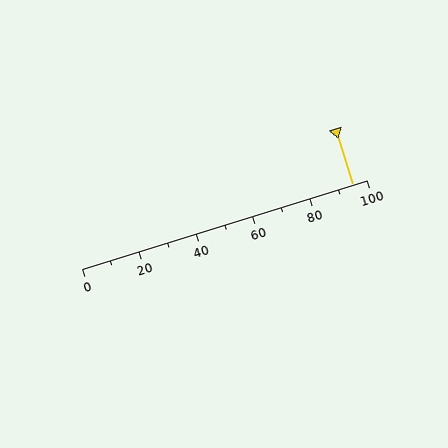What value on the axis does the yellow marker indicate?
The marker indicates approximately 95.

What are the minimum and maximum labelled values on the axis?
The axis runs from 0 to 100.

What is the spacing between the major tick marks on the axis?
The major ticks are spaced 20 apart.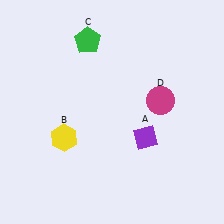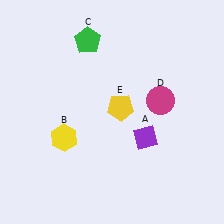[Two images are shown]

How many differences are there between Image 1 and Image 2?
There is 1 difference between the two images.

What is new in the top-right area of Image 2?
A yellow pentagon (E) was added in the top-right area of Image 2.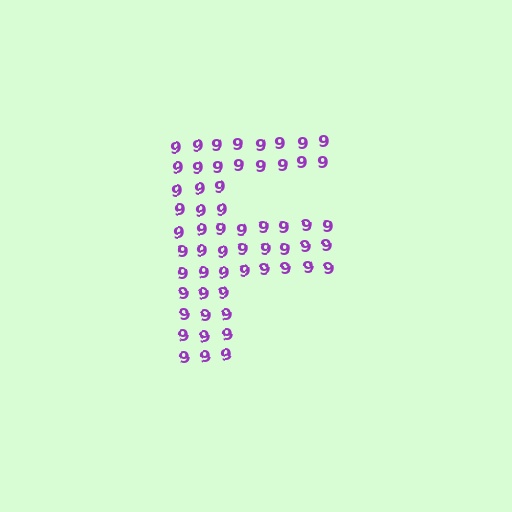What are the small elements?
The small elements are digit 9's.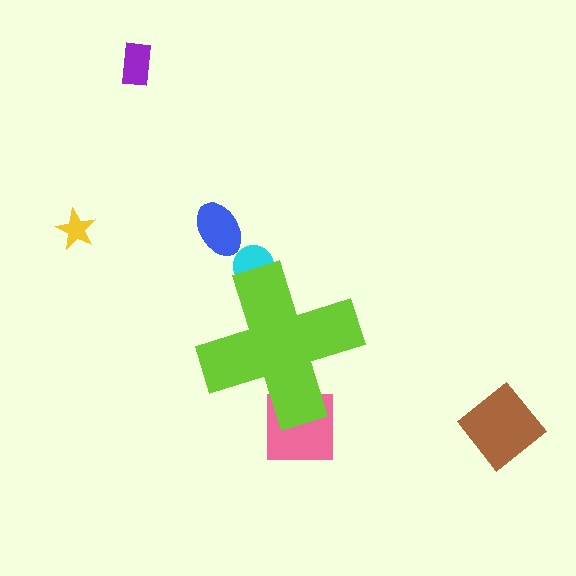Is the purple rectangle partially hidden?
No, the purple rectangle is fully visible.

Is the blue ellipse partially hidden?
No, the blue ellipse is fully visible.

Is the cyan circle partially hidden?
Yes, the cyan circle is partially hidden behind the lime cross.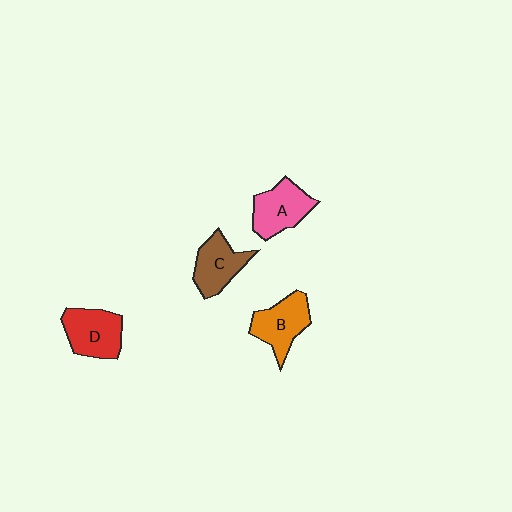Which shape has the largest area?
Shape D (red).